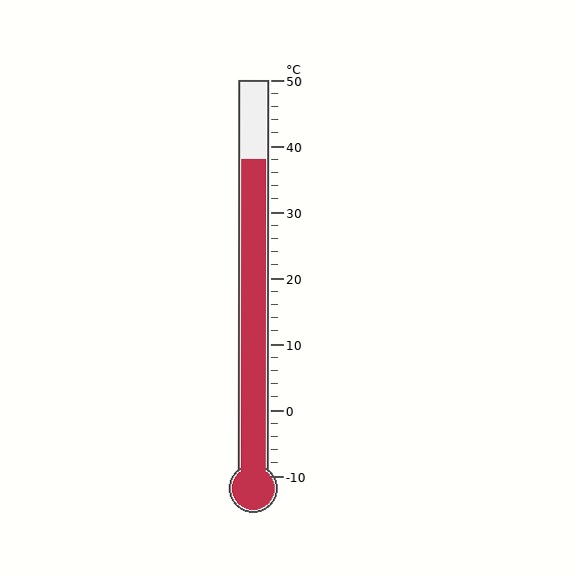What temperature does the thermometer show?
The thermometer shows approximately 38°C.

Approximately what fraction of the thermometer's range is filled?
The thermometer is filled to approximately 80% of its range.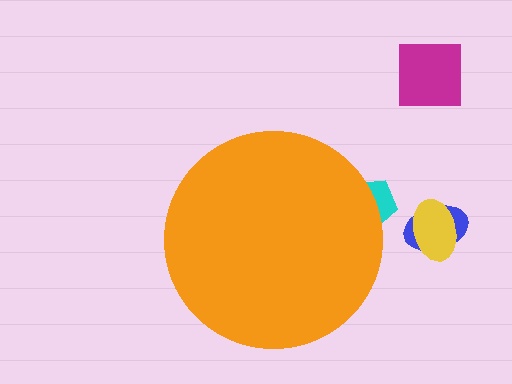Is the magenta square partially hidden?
No, the magenta square is fully visible.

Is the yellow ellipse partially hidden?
No, the yellow ellipse is fully visible.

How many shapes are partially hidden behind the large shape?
1 shape is partially hidden.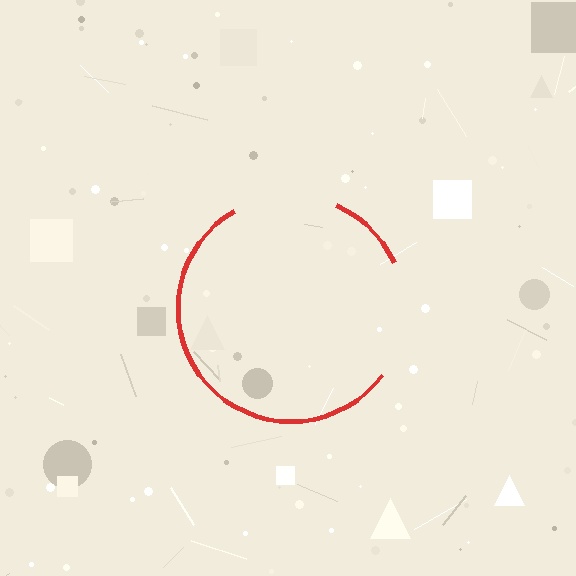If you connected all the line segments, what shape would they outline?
They would outline a circle.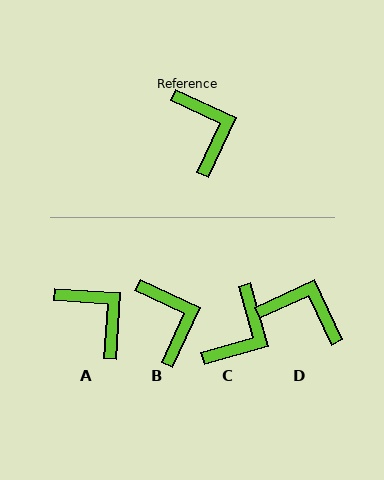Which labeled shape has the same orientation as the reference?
B.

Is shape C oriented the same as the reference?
No, it is off by about 50 degrees.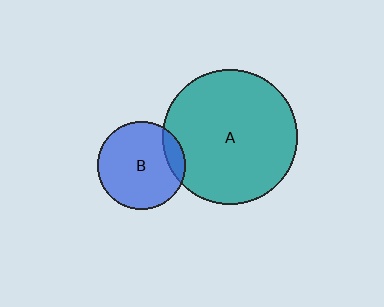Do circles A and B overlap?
Yes.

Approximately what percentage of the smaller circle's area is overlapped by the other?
Approximately 10%.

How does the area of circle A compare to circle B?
Approximately 2.3 times.